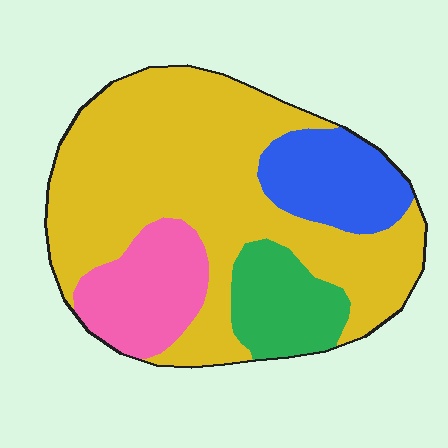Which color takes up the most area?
Yellow, at roughly 60%.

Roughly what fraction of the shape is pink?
Pink covers around 15% of the shape.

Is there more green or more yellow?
Yellow.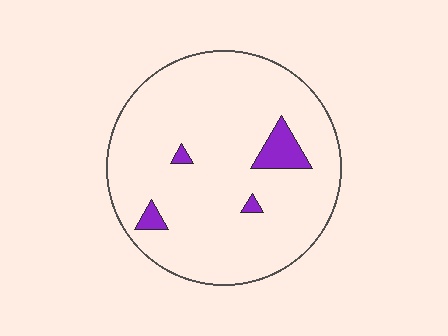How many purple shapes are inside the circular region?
4.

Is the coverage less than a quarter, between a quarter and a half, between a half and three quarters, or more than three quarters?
Less than a quarter.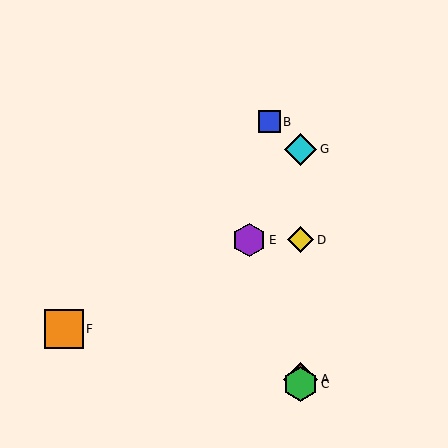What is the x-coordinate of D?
Object D is at x≈301.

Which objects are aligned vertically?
Objects A, C, D, G are aligned vertically.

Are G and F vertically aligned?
No, G is at x≈301 and F is at x≈64.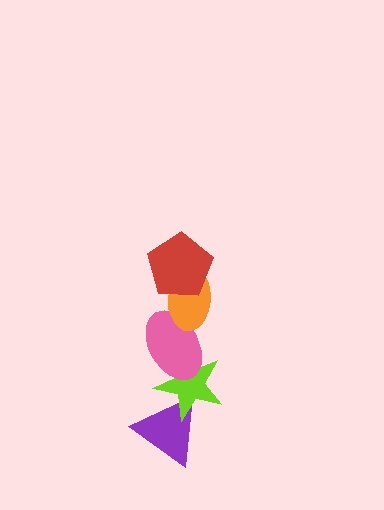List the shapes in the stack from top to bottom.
From top to bottom: the red pentagon, the orange ellipse, the pink ellipse, the lime star, the purple triangle.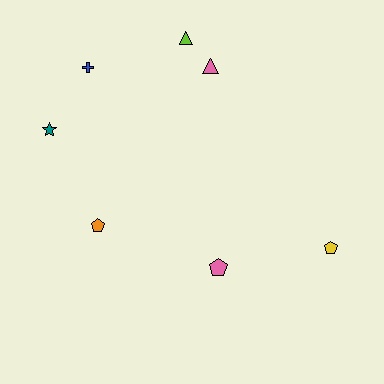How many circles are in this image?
There are no circles.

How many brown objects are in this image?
There are no brown objects.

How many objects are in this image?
There are 7 objects.